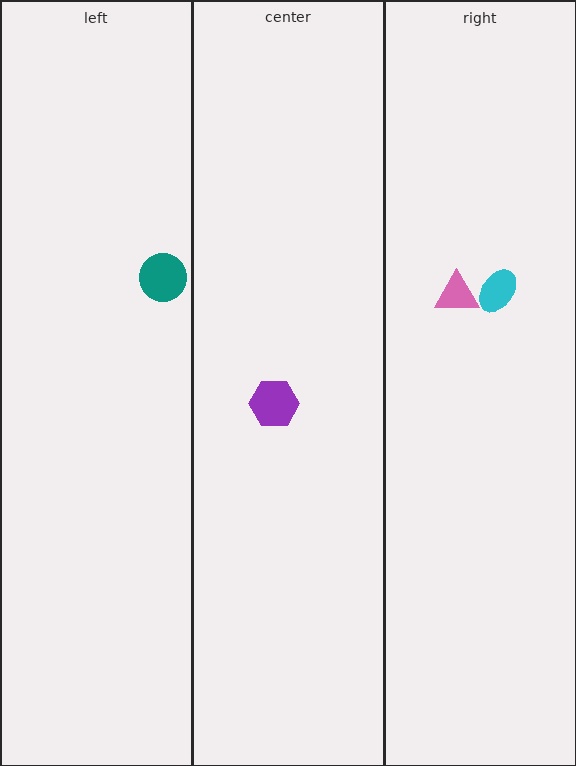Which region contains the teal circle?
The left region.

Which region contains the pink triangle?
The right region.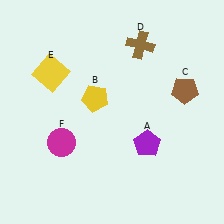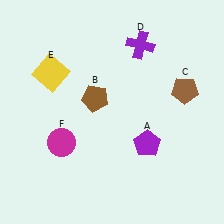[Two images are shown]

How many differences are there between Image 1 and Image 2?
There are 2 differences between the two images.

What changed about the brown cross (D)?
In Image 1, D is brown. In Image 2, it changed to purple.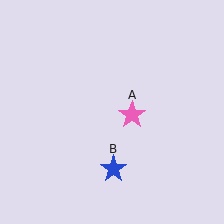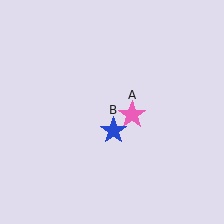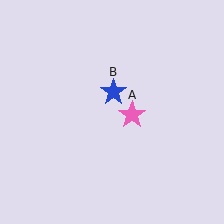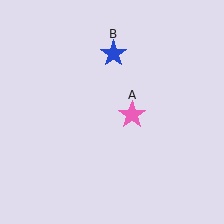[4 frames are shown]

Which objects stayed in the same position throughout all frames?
Pink star (object A) remained stationary.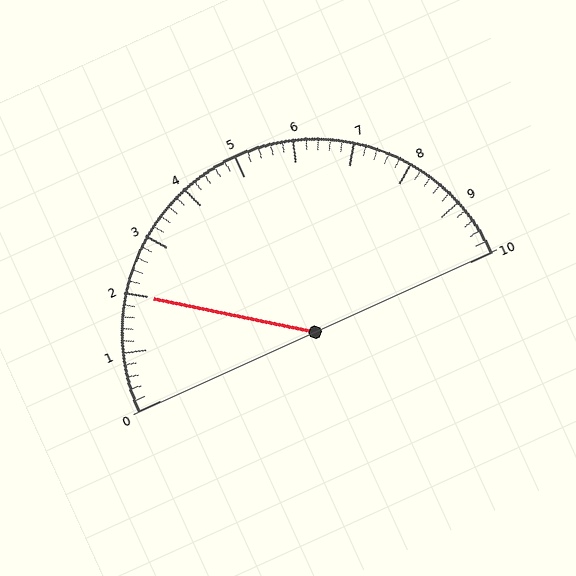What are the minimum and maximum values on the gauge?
The gauge ranges from 0 to 10.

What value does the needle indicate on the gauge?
The needle indicates approximately 2.0.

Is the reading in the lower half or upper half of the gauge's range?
The reading is in the lower half of the range (0 to 10).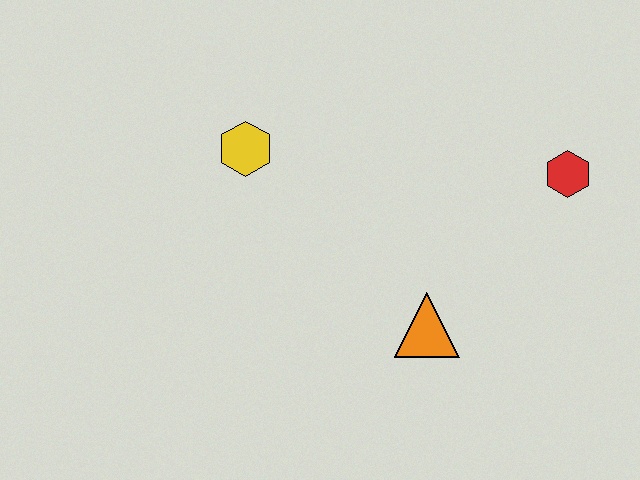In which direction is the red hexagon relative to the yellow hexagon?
The red hexagon is to the right of the yellow hexagon.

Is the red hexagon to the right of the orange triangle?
Yes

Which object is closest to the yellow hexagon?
The orange triangle is closest to the yellow hexagon.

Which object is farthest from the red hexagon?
The yellow hexagon is farthest from the red hexagon.